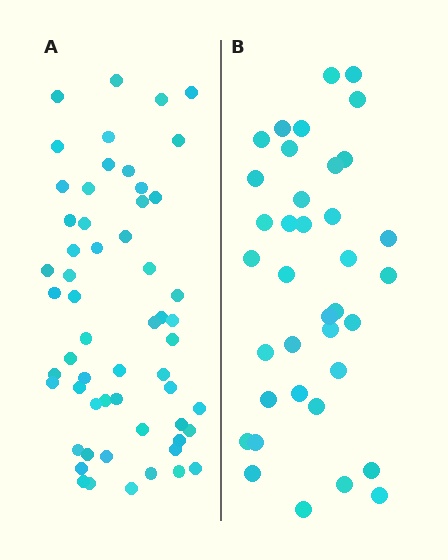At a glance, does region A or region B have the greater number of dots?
Region A (the left region) has more dots.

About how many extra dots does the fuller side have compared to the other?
Region A has approximately 20 more dots than region B.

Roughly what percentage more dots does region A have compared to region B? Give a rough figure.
About 55% more.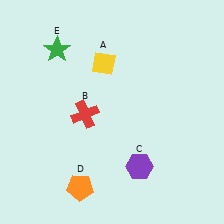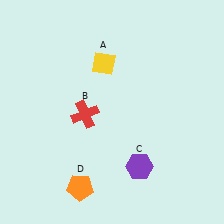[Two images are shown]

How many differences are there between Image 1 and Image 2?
There is 1 difference between the two images.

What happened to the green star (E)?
The green star (E) was removed in Image 2. It was in the top-left area of Image 1.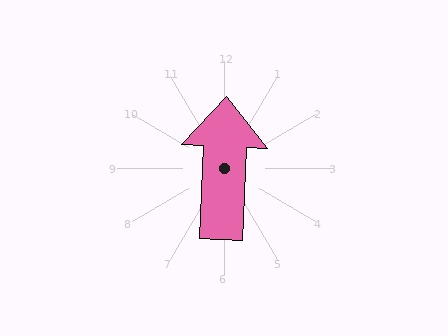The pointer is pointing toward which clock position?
Roughly 12 o'clock.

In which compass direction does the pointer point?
North.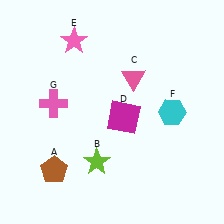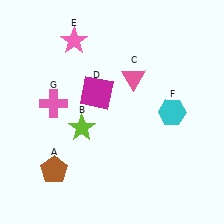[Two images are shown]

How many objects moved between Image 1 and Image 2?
2 objects moved between the two images.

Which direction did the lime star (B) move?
The lime star (B) moved up.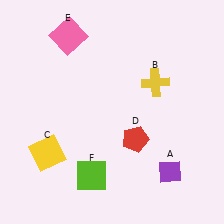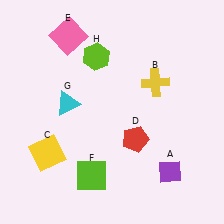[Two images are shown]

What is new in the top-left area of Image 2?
A cyan triangle (G) was added in the top-left area of Image 2.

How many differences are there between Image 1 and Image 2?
There are 2 differences between the two images.